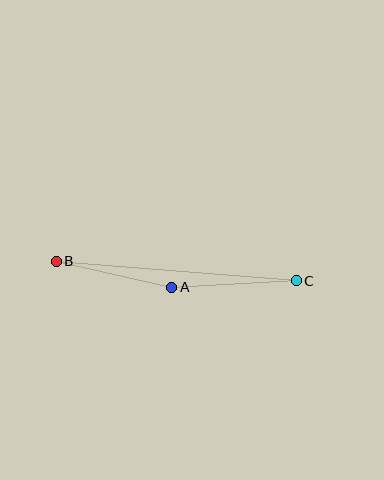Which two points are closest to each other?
Points A and B are closest to each other.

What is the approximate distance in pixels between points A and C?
The distance between A and C is approximately 125 pixels.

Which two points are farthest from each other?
Points B and C are farthest from each other.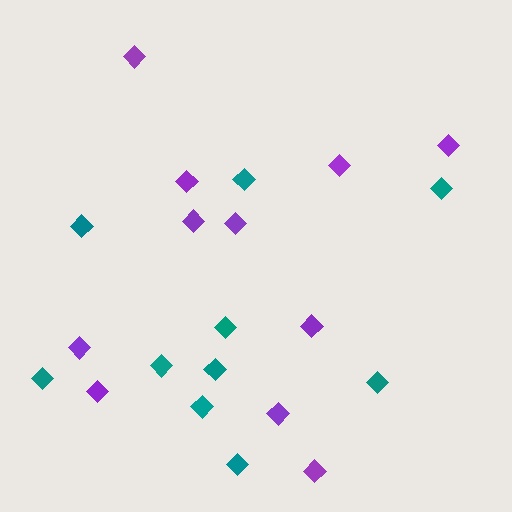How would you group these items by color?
There are 2 groups: one group of teal diamonds (10) and one group of purple diamonds (11).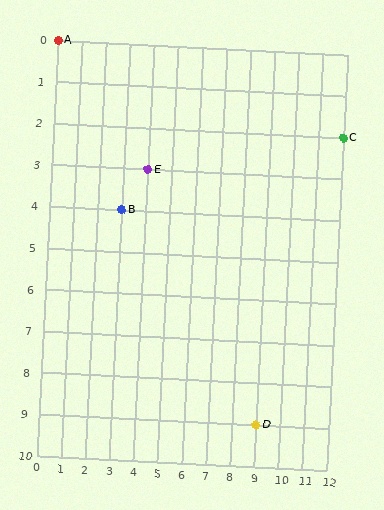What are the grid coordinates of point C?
Point C is at grid coordinates (12, 2).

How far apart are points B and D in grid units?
Points B and D are 6 columns and 5 rows apart (about 7.8 grid units diagonally).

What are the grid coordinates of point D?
Point D is at grid coordinates (9, 9).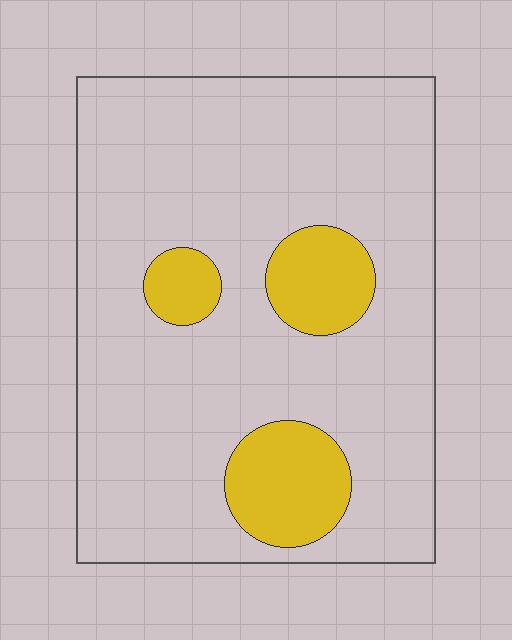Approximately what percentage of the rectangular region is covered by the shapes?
Approximately 15%.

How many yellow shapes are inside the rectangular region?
3.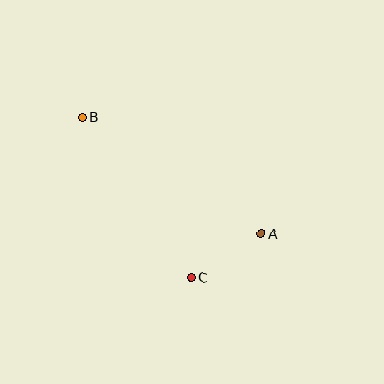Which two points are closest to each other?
Points A and C are closest to each other.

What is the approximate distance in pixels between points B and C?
The distance between B and C is approximately 194 pixels.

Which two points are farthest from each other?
Points A and B are farthest from each other.